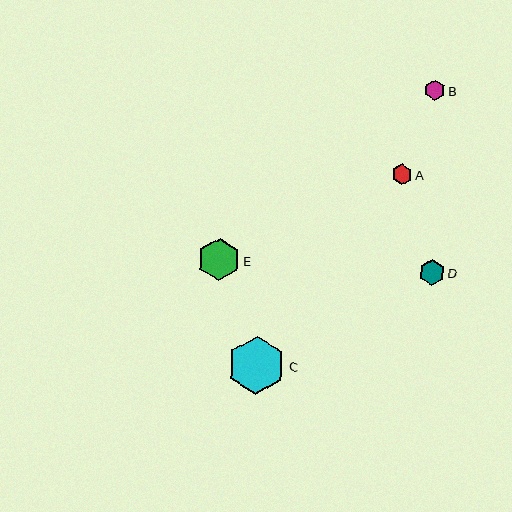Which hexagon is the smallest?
Hexagon B is the smallest with a size of approximately 20 pixels.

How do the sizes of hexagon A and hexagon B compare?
Hexagon A and hexagon B are approximately the same size.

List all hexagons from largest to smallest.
From largest to smallest: C, E, D, A, B.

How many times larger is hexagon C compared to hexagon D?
Hexagon C is approximately 2.3 times the size of hexagon D.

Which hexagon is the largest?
Hexagon C is the largest with a size of approximately 58 pixels.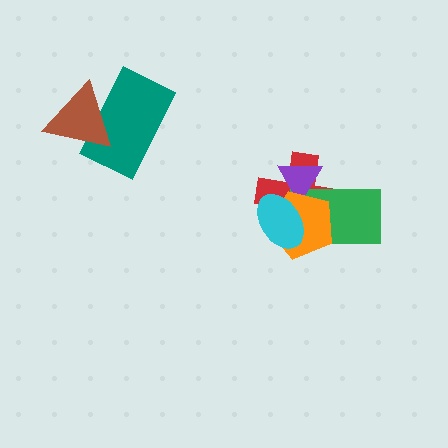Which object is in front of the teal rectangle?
The brown triangle is in front of the teal rectangle.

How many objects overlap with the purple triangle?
4 objects overlap with the purple triangle.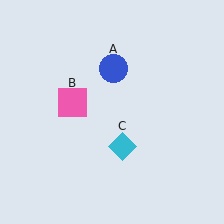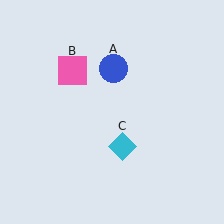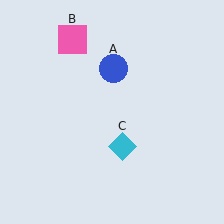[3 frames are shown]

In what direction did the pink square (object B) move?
The pink square (object B) moved up.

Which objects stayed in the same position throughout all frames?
Blue circle (object A) and cyan diamond (object C) remained stationary.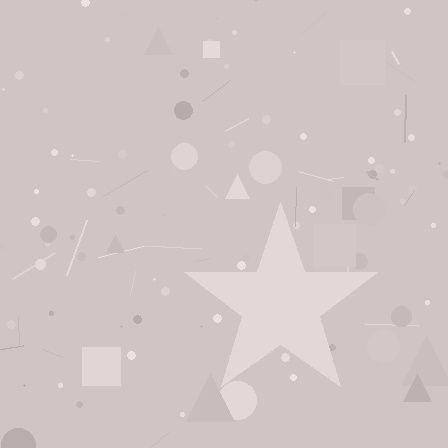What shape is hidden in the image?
A star is hidden in the image.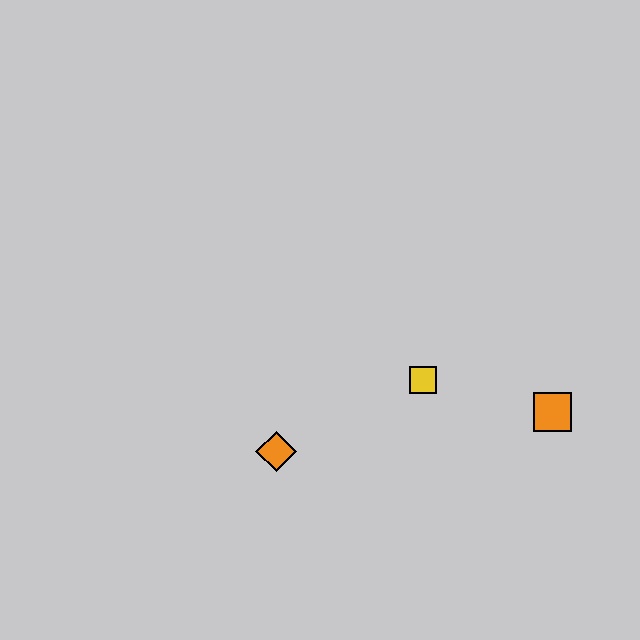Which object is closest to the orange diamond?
The yellow square is closest to the orange diamond.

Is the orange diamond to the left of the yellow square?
Yes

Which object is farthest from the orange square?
The orange diamond is farthest from the orange square.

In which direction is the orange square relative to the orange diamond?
The orange square is to the right of the orange diamond.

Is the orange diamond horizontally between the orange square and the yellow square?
No